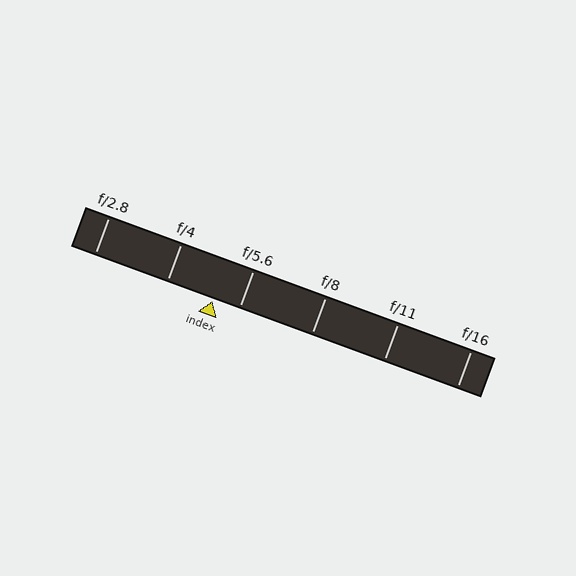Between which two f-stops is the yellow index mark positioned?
The index mark is between f/4 and f/5.6.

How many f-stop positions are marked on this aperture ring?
There are 6 f-stop positions marked.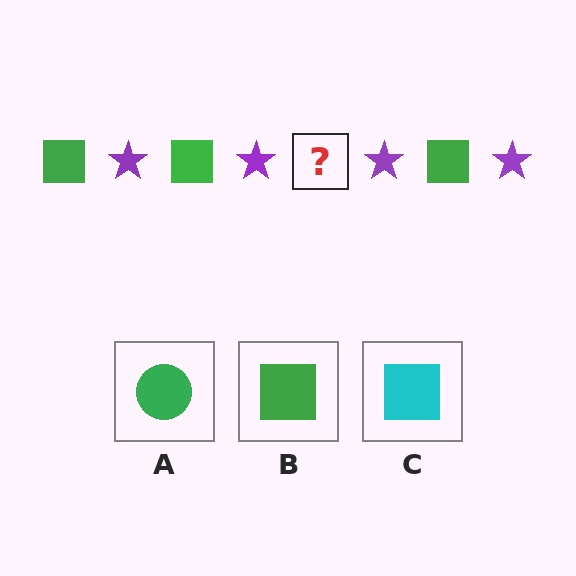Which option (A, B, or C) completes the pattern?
B.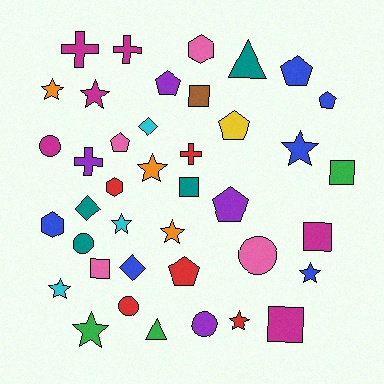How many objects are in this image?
There are 40 objects.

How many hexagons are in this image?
There are 3 hexagons.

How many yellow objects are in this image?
There is 1 yellow object.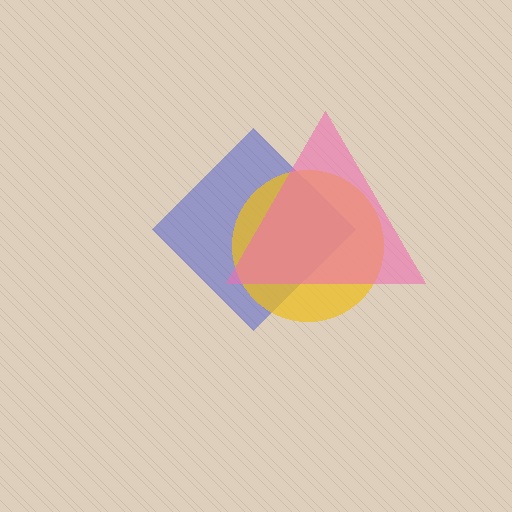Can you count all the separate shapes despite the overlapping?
Yes, there are 3 separate shapes.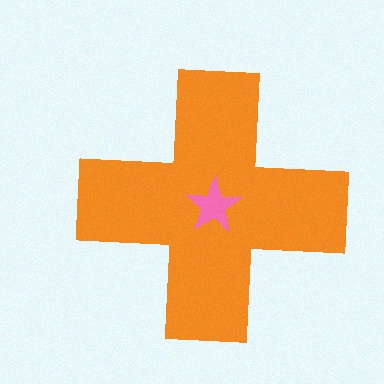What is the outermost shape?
The orange cross.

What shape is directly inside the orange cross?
The pink star.